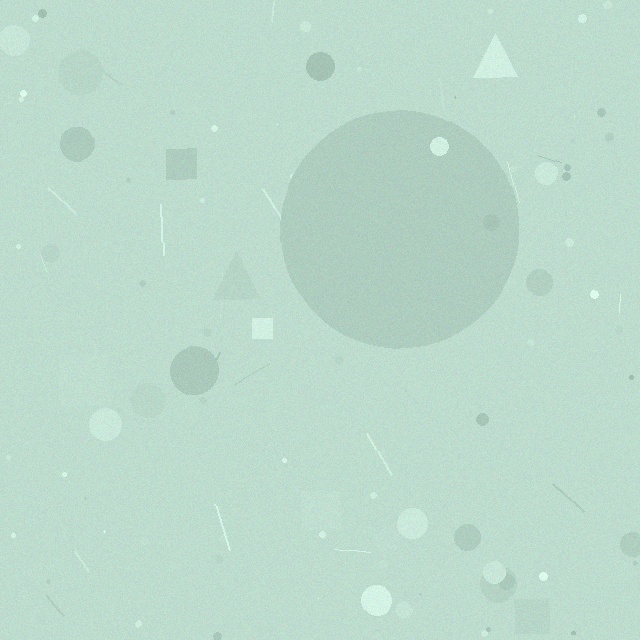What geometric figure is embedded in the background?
A circle is embedded in the background.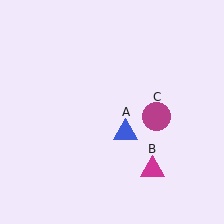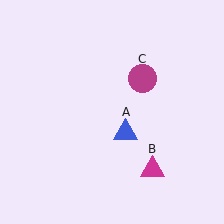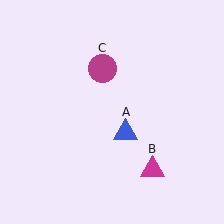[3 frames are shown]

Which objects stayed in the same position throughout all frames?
Blue triangle (object A) and magenta triangle (object B) remained stationary.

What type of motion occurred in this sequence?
The magenta circle (object C) rotated counterclockwise around the center of the scene.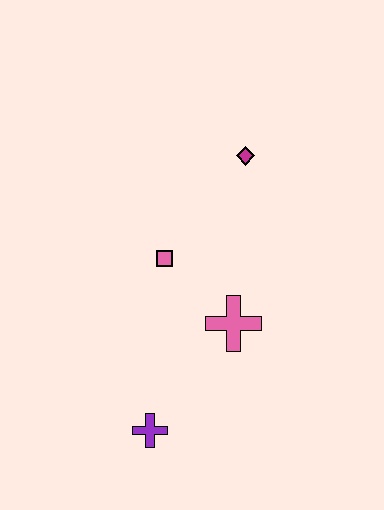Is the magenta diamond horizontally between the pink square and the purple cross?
No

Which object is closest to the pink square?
The pink cross is closest to the pink square.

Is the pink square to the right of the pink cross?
No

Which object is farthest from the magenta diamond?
The purple cross is farthest from the magenta diamond.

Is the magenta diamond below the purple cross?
No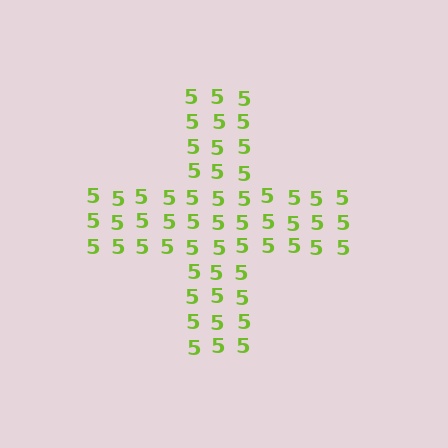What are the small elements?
The small elements are digit 5's.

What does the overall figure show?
The overall figure shows a cross.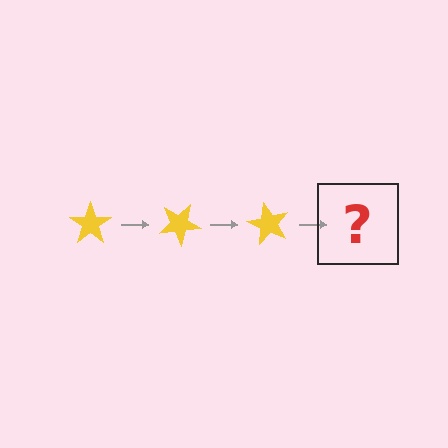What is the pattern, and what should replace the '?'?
The pattern is that the star rotates 30 degrees each step. The '?' should be a yellow star rotated 90 degrees.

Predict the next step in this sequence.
The next step is a yellow star rotated 90 degrees.